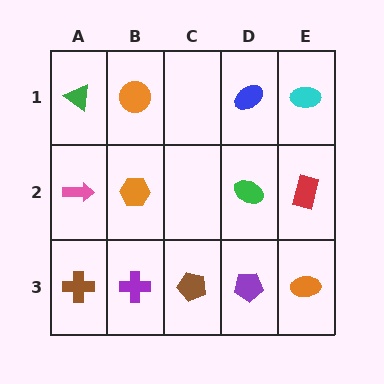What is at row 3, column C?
A brown pentagon.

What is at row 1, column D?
A blue ellipse.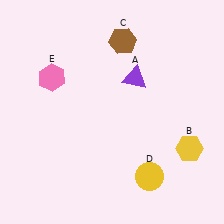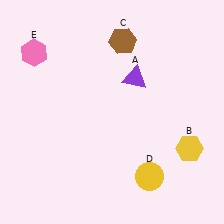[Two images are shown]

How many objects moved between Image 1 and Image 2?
1 object moved between the two images.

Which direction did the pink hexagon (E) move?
The pink hexagon (E) moved up.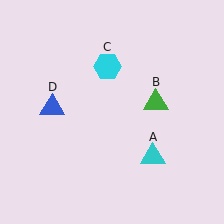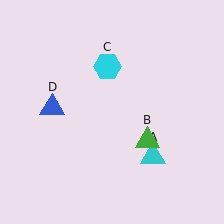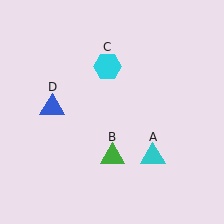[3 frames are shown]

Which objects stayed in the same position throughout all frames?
Cyan triangle (object A) and cyan hexagon (object C) and blue triangle (object D) remained stationary.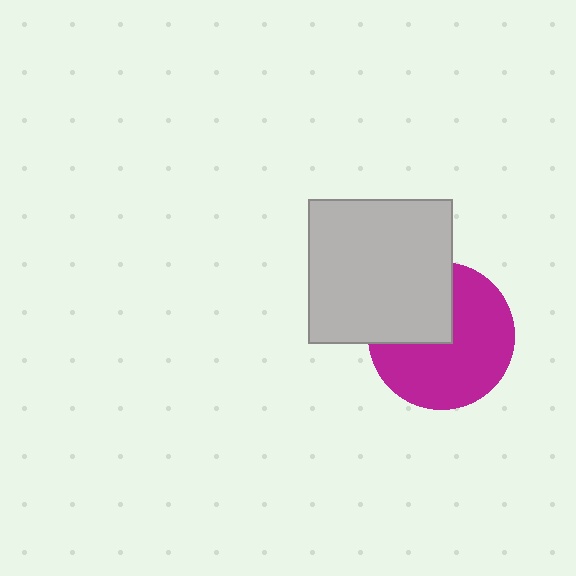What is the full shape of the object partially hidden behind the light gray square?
The partially hidden object is a magenta circle.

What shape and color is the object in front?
The object in front is a light gray square.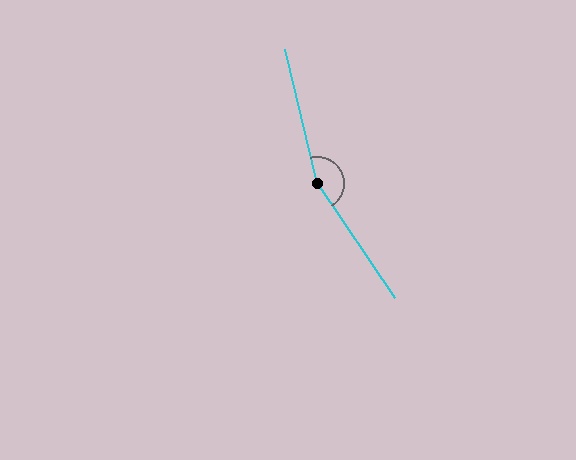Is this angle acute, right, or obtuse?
It is obtuse.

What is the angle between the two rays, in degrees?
Approximately 159 degrees.